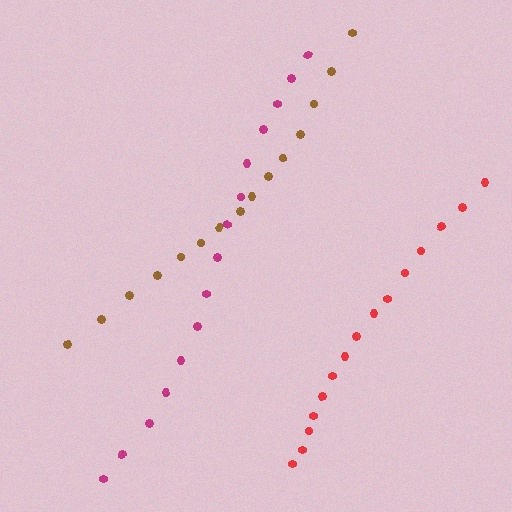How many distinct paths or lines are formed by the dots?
There are 3 distinct paths.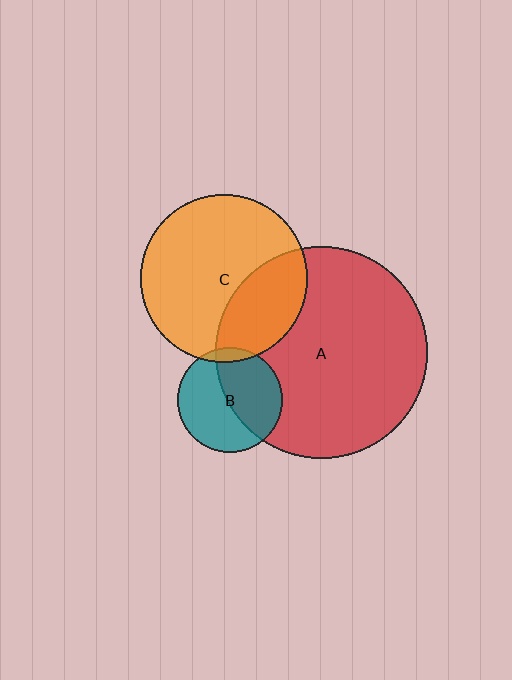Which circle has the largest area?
Circle A (red).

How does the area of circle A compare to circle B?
Approximately 4.1 times.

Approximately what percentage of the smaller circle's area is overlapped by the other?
Approximately 30%.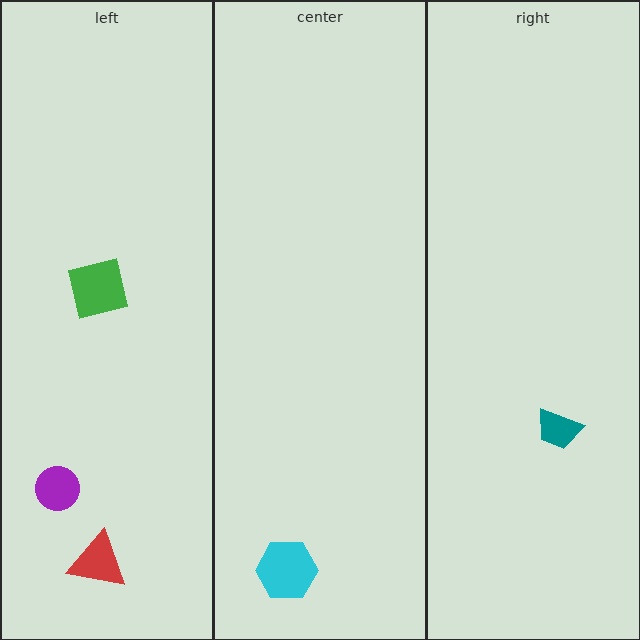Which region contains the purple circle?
The left region.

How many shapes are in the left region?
3.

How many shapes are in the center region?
1.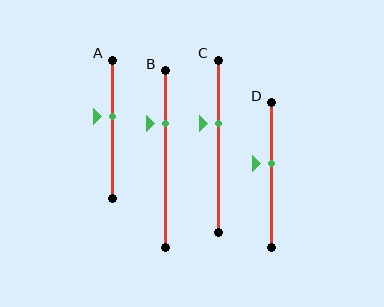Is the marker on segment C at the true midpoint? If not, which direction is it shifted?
No, the marker on segment C is shifted upward by about 13% of the segment length.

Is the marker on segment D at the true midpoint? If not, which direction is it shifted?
No, the marker on segment D is shifted upward by about 8% of the segment length.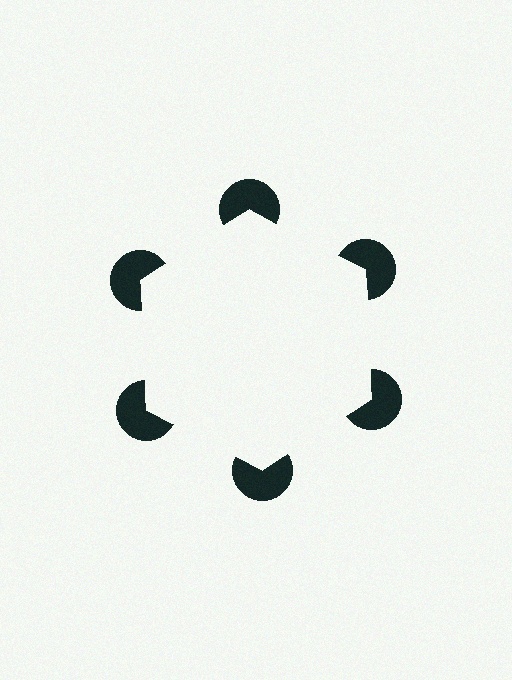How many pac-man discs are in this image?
There are 6 — one at each vertex of the illusory hexagon.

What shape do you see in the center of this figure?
An illusory hexagon — its edges are inferred from the aligned wedge cuts in the pac-man discs, not physically drawn.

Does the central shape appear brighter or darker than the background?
It typically appears slightly brighter than the background, even though no actual brightness change is drawn.